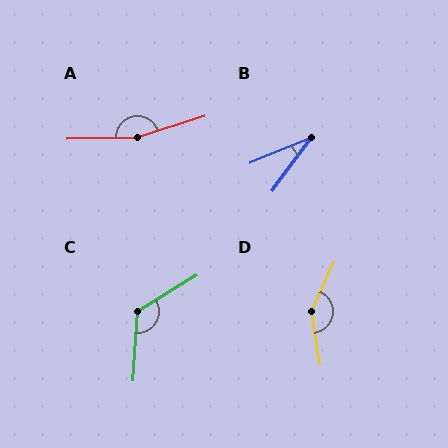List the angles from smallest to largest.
B (31°), C (126°), D (147°), A (164°).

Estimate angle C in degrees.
Approximately 126 degrees.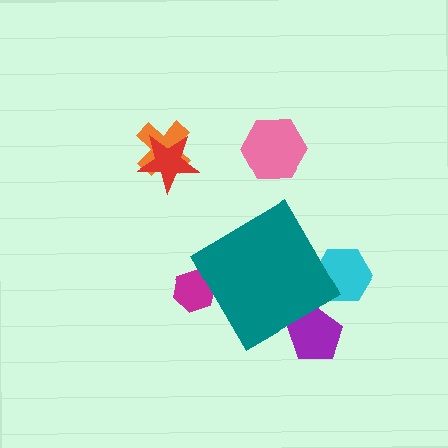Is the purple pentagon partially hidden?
Yes, the purple pentagon is partially hidden behind the teal diamond.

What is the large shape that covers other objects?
A teal diamond.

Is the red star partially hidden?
No, the red star is fully visible.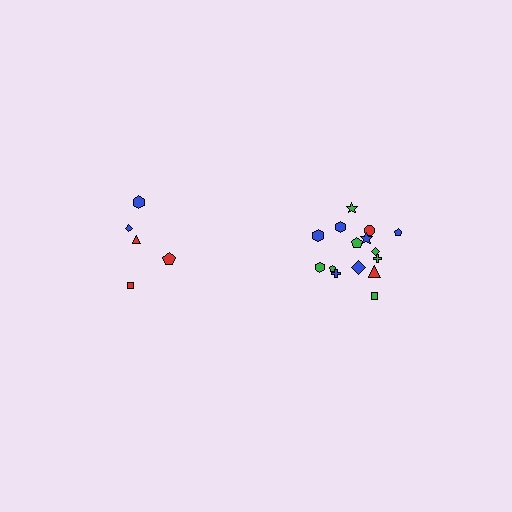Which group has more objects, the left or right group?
The right group.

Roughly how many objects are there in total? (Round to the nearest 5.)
Roughly 20 objects in total.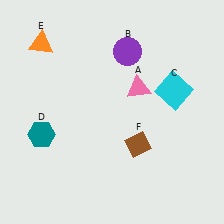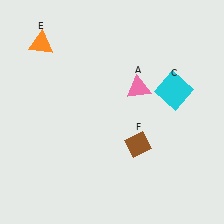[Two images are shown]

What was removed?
The purple circle (B), the teal hexagon (D) were removed in Image 2.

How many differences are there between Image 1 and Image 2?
There are 2 differences between the two images.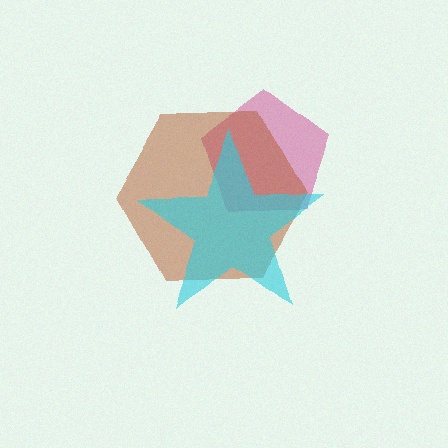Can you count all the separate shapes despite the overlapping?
Yes, there are 3 separate shapes.